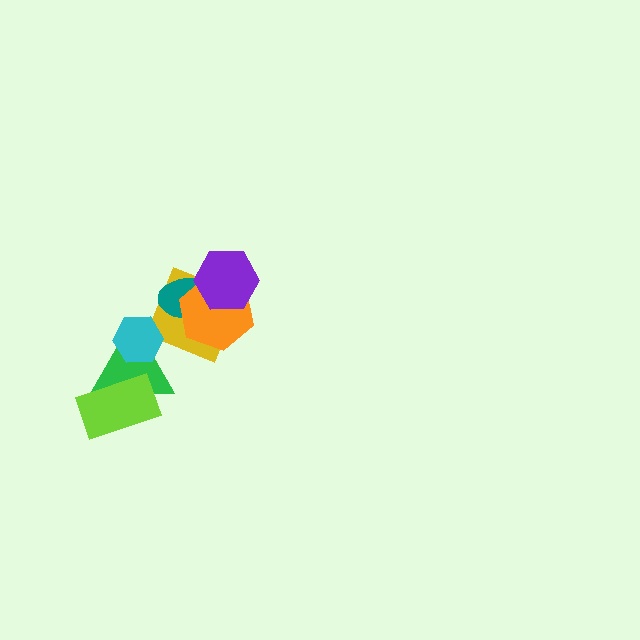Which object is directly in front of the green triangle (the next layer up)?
The cyan hexagon is directly in front of the green triangle.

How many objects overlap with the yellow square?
3 objects overlap with the yellow square.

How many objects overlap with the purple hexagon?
3 objects overlap with the purple hexagon.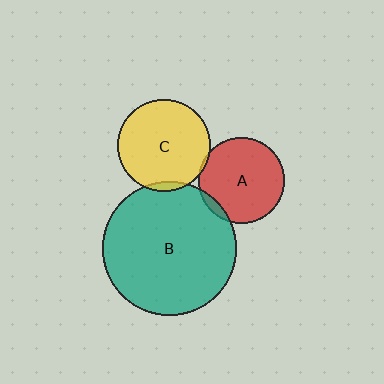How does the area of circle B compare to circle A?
Approximately 2.4 times.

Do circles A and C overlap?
Yes.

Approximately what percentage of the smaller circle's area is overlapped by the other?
Approximately 5%.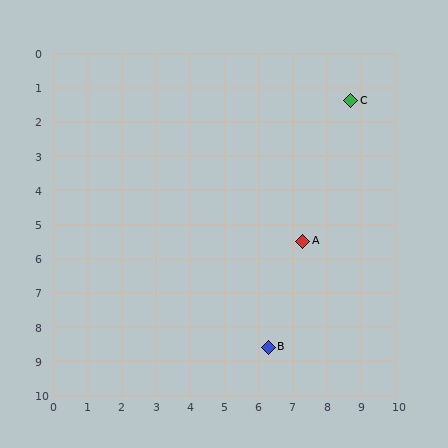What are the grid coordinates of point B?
Point B is at approximately (6.3, 8.6).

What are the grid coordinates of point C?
Point C is at approximately (8.7, 1.4).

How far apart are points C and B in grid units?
Points C and B are about 7.6 grid units apart.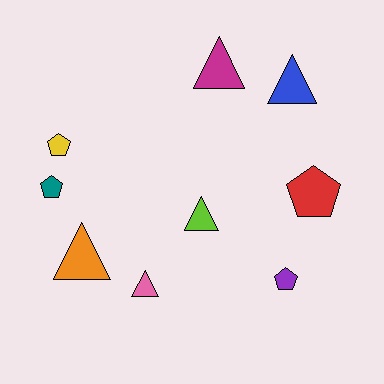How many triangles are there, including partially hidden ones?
There are 5 triangles.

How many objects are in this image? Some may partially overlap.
There are 9 objects.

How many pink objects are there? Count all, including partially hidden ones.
There is 1 pink object.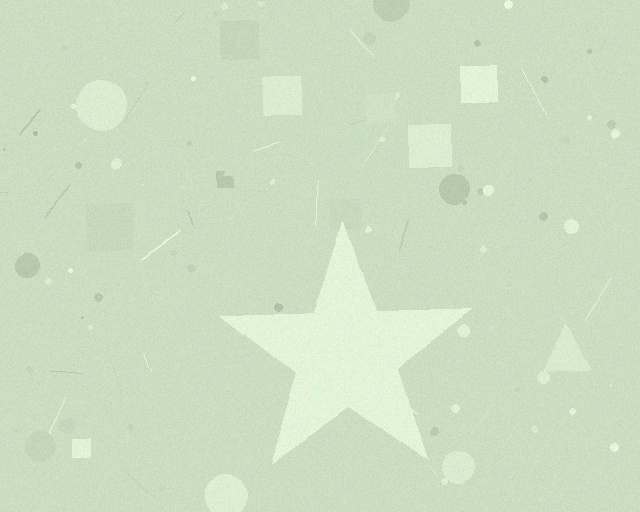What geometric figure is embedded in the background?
A star is embedded in the background.